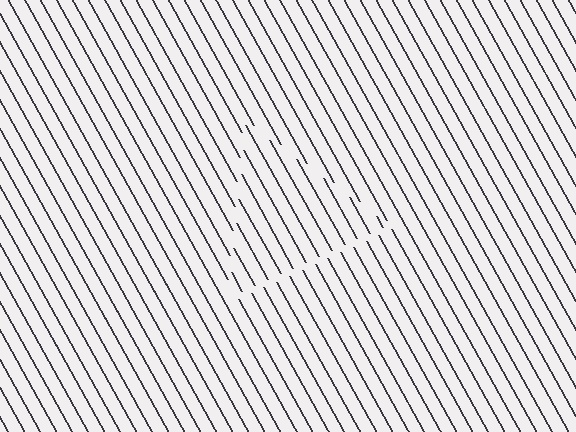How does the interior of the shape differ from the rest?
The interior of the shape contains the same grating, shifted by half a period — the contour is defined by the phase discontinuity where line-ends from the inner and outer gratings abut.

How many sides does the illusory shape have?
3 sides — the line-ends trace a triangle.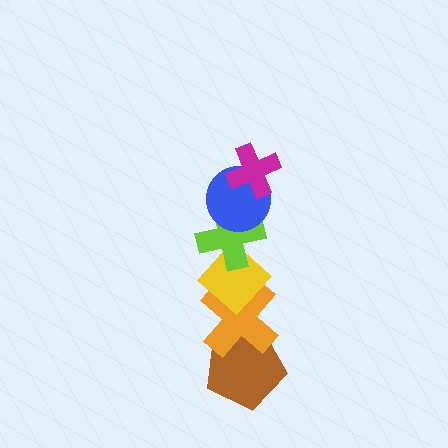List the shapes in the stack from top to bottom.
From top to bottom: the magenta cross, the blue circle, the lime cross, the yellow diamond, the orange cross, the brown pentagon.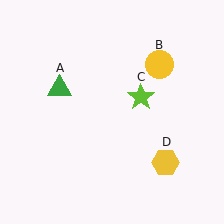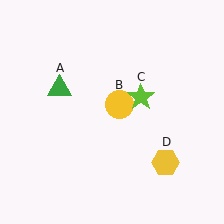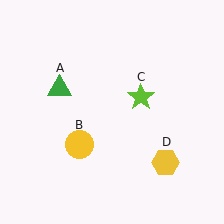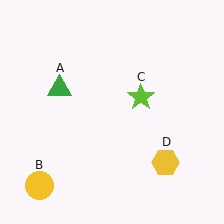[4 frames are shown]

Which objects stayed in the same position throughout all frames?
Green triangle (object A) and lime star (object C) and yellow hexagon (object D) remained stationary.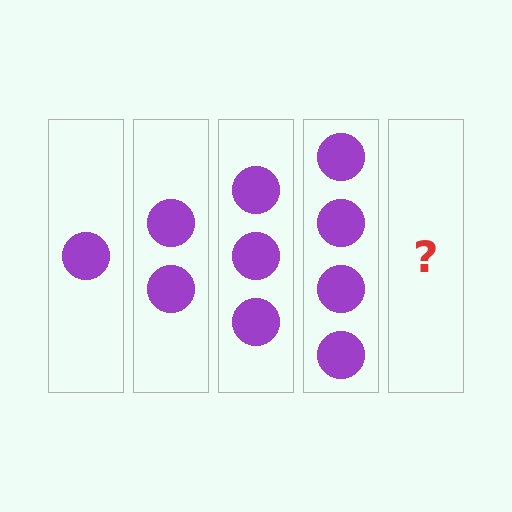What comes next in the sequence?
The next element should be 5 circles.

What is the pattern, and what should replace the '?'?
The pattern is that each step adds one more circle. The '?' should be 5 circles.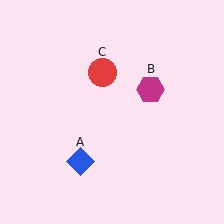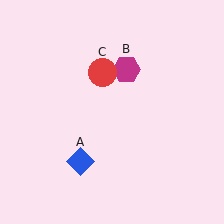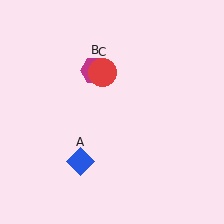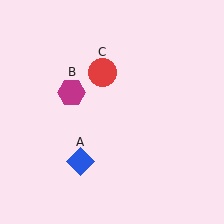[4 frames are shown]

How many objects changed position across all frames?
1 object changed position: magenta hexagon (object B).